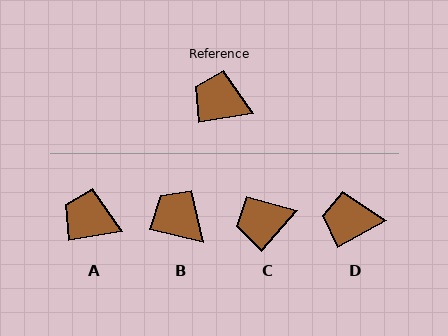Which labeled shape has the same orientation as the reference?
A.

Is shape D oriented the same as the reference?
No, it is off by about 20 degrees.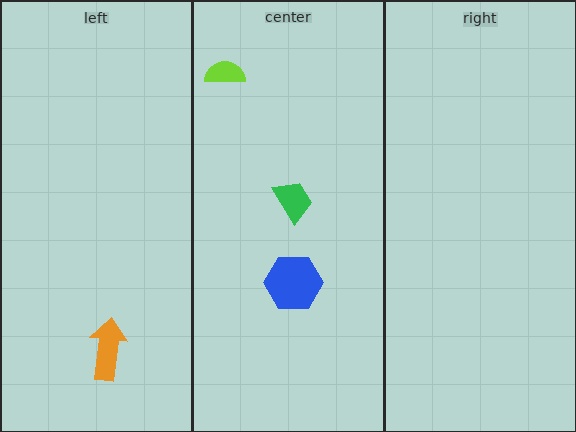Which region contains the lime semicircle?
The center region.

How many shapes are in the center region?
3.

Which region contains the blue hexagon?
The center region.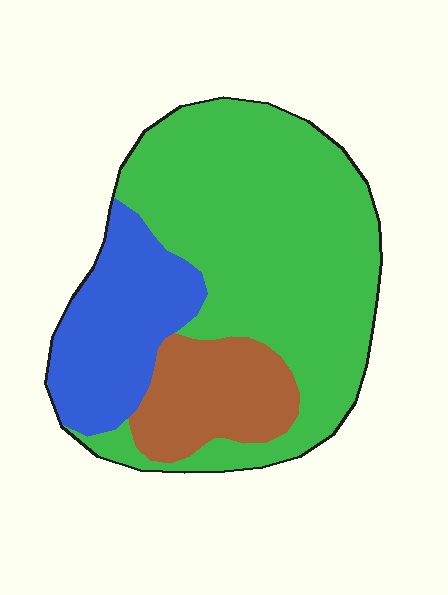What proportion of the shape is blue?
Blue covers around 20% of the shape.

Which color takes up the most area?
Green, at roughly 60%.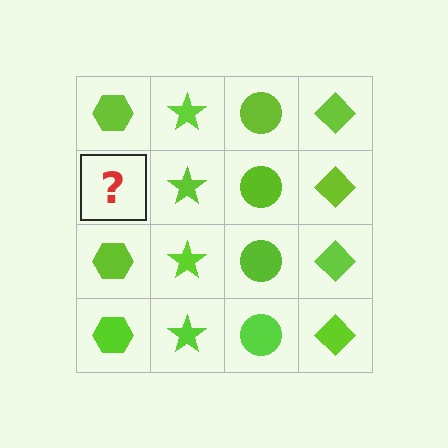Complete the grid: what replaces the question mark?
The question mark should be replaced with a lime hexagon.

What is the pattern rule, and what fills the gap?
The rule is that each column has a consistent shape. The gap should be filled with a lime hexagon.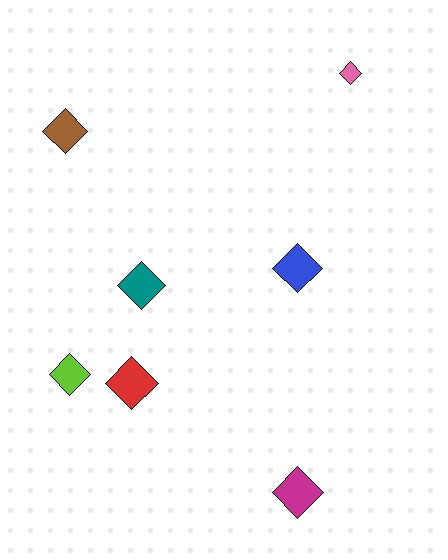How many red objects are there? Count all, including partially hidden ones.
There is 1 red object.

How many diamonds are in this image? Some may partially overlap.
There are 7 diamonds.